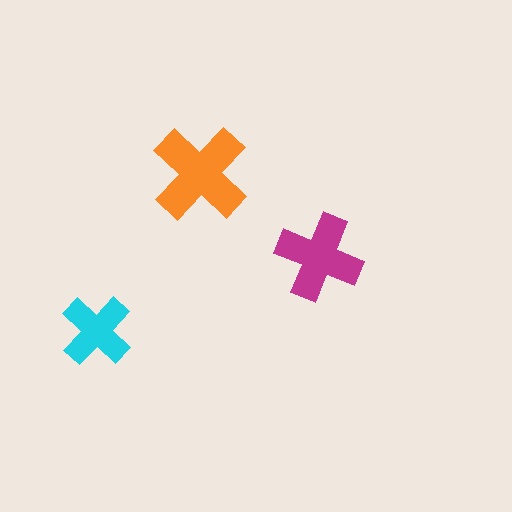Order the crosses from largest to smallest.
the orange one, the magenta one, the cyan one.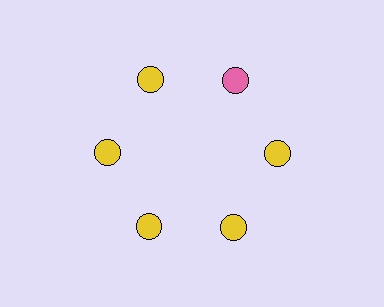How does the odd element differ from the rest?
It has a different color: pink instead of yellow.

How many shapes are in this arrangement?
There are 6 shapes arranged in a ring pattern.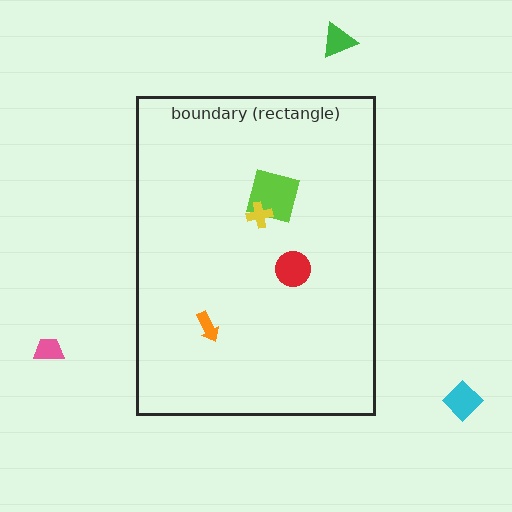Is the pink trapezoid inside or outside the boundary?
Outside.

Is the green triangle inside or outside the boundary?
Outside.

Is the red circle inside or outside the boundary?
Inside.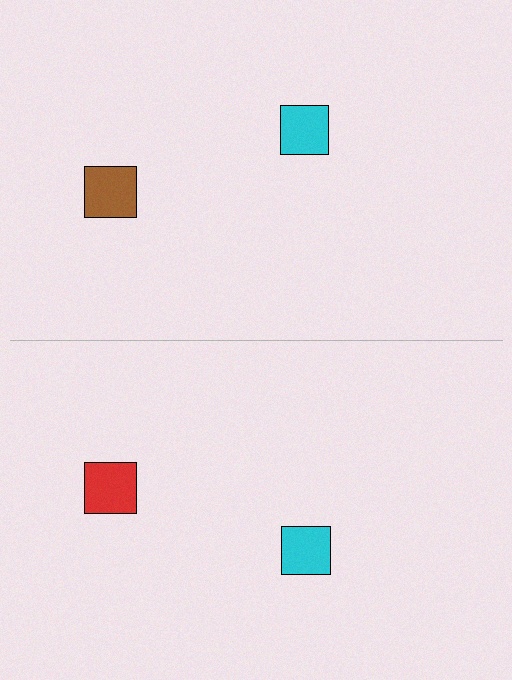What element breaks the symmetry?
The red square on the bottom side breaks the symmetry — its mirror counterpart is brown.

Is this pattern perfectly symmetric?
No, the pattern is not perfectly symmetric. The red square on the bottom side breaks the symmetry — its mirror counterpart is brown.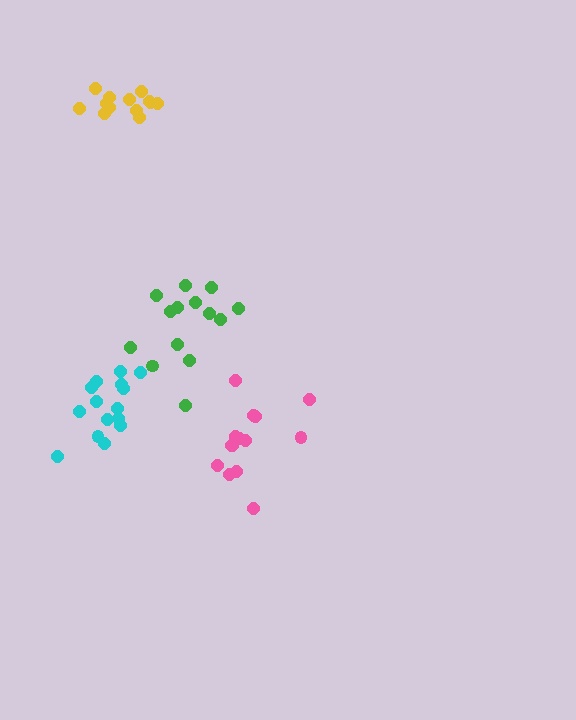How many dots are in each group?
Group 1: 14 dots, Group 2: 13 dots, Group 3: 14 dots, Group 4: 15 dots (56 total).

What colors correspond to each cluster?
The clusters are colored: green, yellow, pink, cyan.